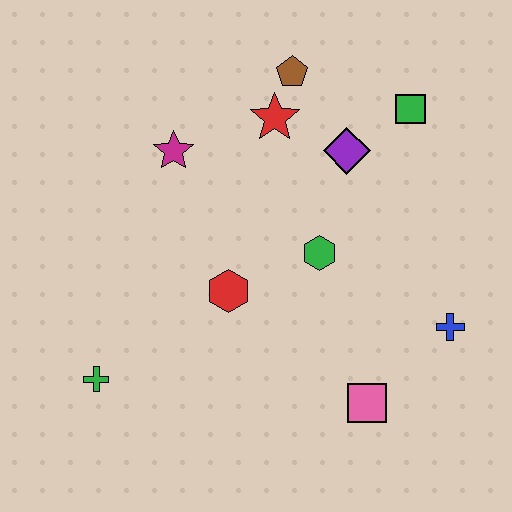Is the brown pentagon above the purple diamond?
Yes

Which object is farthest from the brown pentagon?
The green cross is farthest from the brown pentagon.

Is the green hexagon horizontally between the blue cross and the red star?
Yes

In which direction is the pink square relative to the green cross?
The pink square is to the right of the green cross.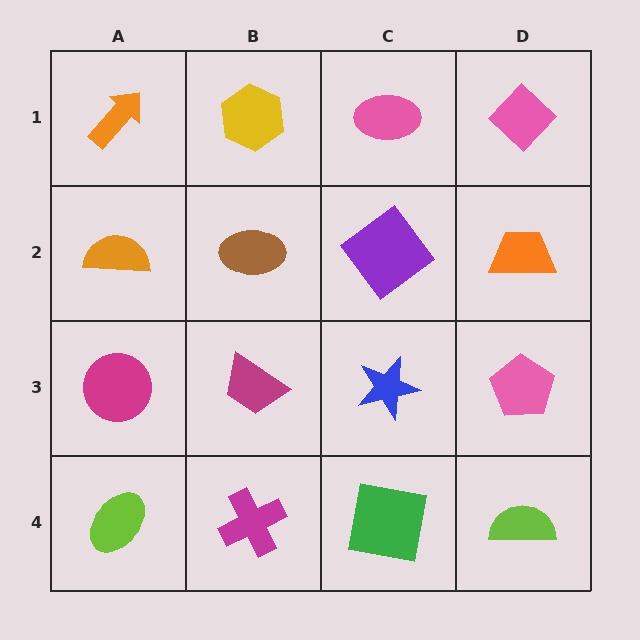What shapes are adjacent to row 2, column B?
A yellow hexagon (row 1, column B), a magenta trapezoid (row 3, column B), an orange semicircle (row 2, column A), a purple diamond (row 2, column C).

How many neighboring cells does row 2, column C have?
4.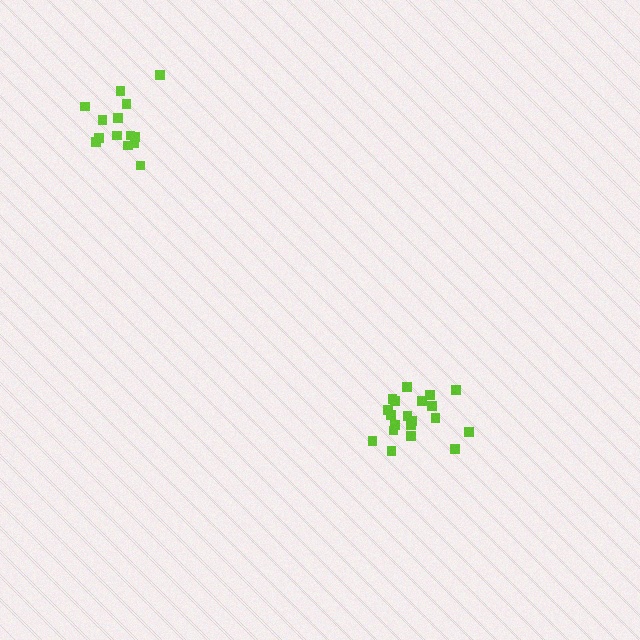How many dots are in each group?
Group 1: 20 dots, Group 2: 14 dots (34 total).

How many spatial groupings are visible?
There are 2 spatial groupings.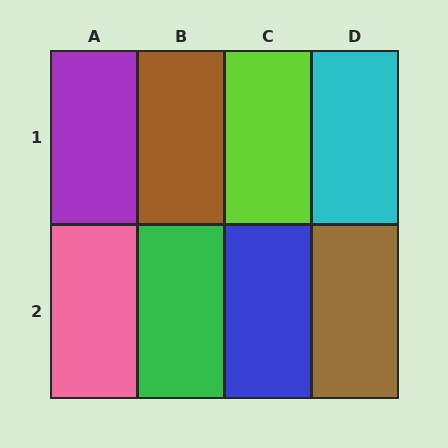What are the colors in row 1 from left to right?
Purple, brown, lime, cyan.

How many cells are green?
1 cell is green.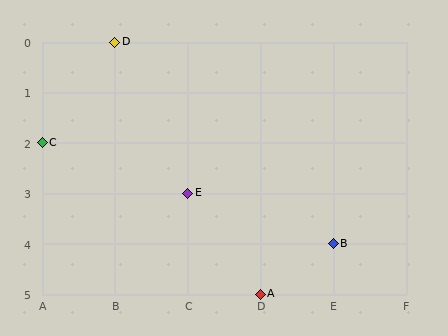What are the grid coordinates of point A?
Point A is at grid coordinates (D, 5).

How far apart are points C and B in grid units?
Points C and B are 4 columns and 2 rows apart (about 4.5 grid units diagonally).